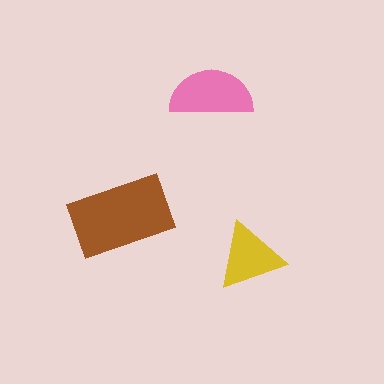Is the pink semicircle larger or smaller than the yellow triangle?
Larger.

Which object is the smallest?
The yellow triangle.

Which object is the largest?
The brown rectangle.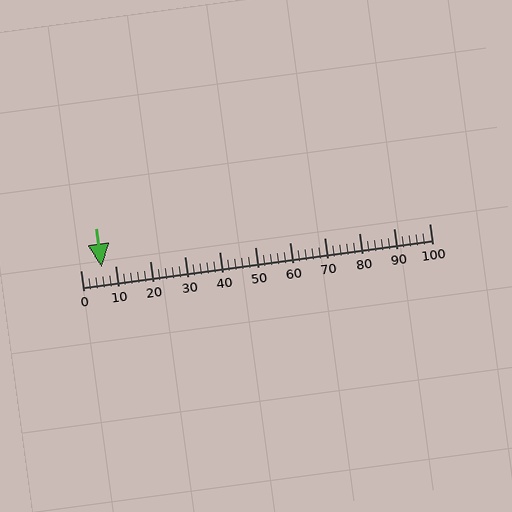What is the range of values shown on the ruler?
The ruler shows values from 0 to 100.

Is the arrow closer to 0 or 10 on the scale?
The arrow is closer to 10.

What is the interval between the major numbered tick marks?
The major tick marks are spaced 10 units apart.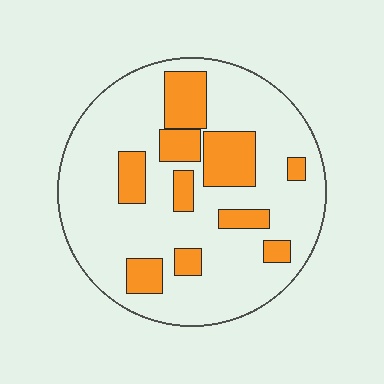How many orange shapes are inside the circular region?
10.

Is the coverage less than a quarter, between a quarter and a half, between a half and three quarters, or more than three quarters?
Less than a quarter.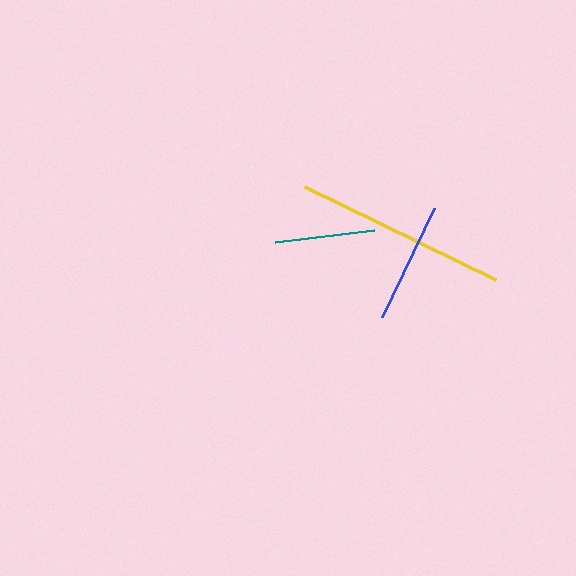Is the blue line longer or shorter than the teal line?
The blue line is longer than the teal line.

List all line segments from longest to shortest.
From longest to shortest: yellow, blue, teal.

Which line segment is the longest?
The yellow line is the longest at approximately 213 pixels.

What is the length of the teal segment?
The teal segment is approximately 100 pixels long.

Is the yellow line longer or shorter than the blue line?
The yellow line is longer than the blue line.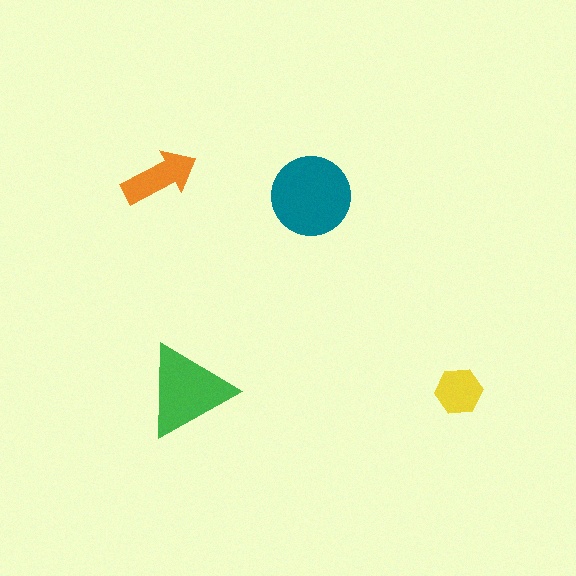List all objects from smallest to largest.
The yellow hexagon, the orange arrow, the green triangle, the teal circle.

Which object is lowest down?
The yellow hexagon is bottommost.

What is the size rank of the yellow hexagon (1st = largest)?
4th.